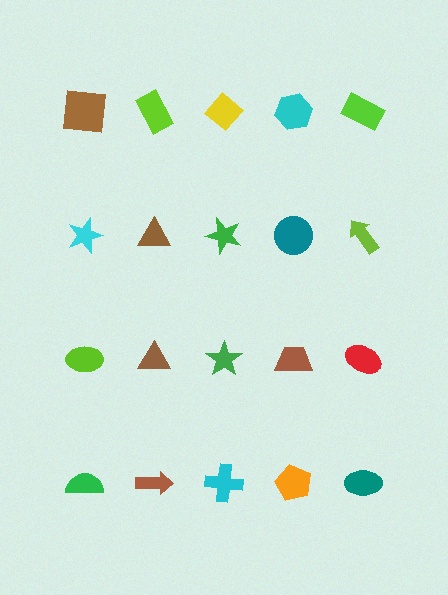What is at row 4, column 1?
A green semicircle.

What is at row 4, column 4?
An orange pentagon.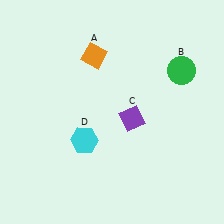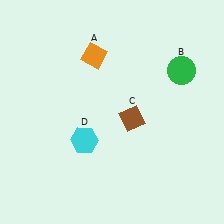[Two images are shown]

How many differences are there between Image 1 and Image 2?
There is 1 difference between the two images.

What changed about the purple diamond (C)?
In Image 1, C is purple. In Image 2, it changed to brown.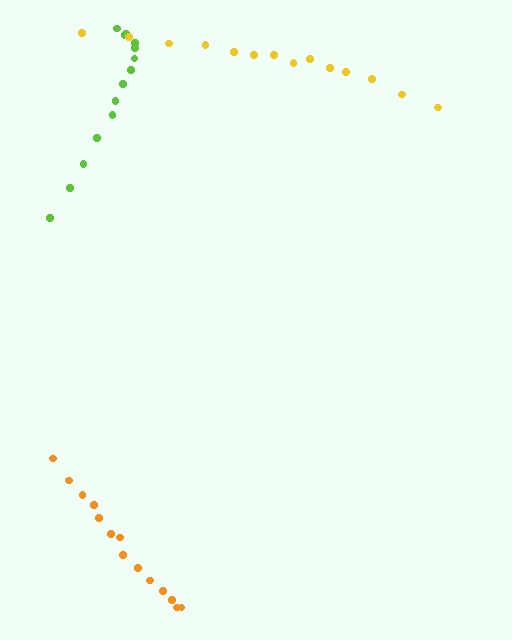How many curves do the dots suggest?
There are 3 distinct paths.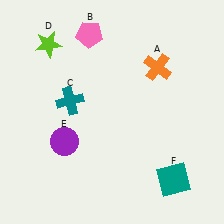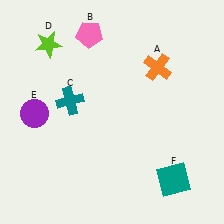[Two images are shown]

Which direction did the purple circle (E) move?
The purple circle (E) moved left.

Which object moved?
The purple circle (E) moved left.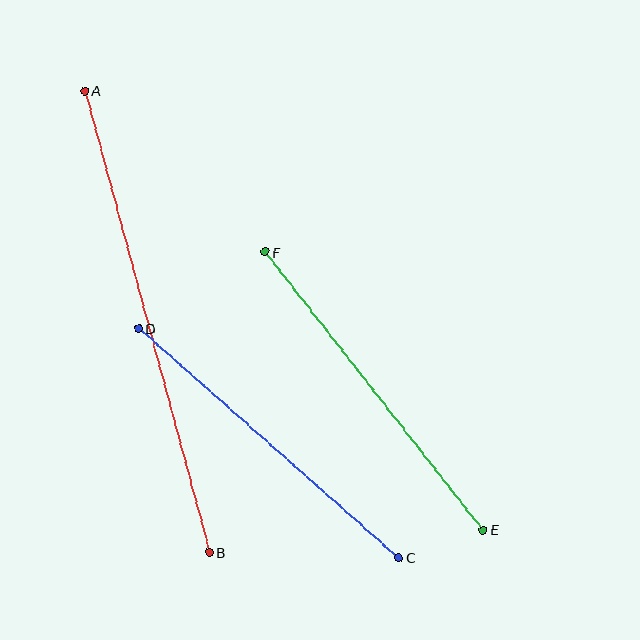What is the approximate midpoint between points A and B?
The midpoint is at approximately (147, 322) pixels.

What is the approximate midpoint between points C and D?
The midpoint is at approximately (269, 443) pixels.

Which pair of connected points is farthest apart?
Points A and B are farthest apart.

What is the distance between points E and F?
The distance is approximately 353 pixels.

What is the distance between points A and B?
The distance is approximately 478 pixels.